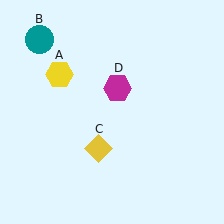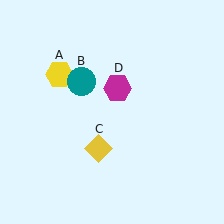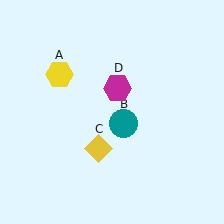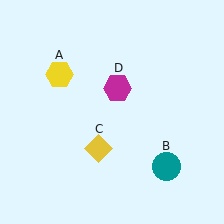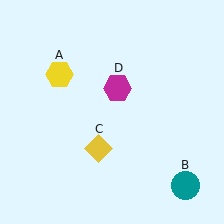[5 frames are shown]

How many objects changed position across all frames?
1 object changed position: teal circle (object B).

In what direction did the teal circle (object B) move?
The teal circle (object B) moved down and to the right.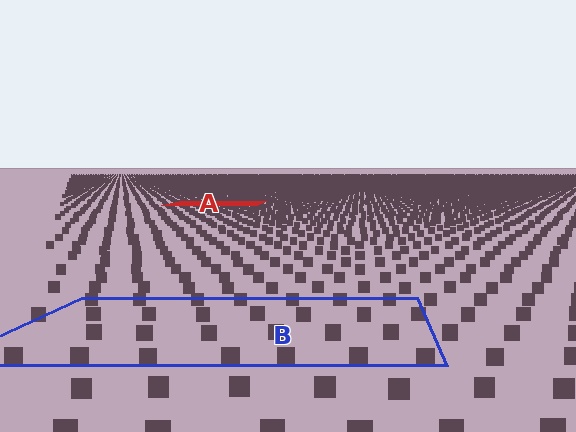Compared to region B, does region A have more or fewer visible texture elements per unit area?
Region A has more texture elements per unit area — they are packed more densely because it is farther away.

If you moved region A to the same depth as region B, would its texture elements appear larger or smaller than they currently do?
They would appear larger. At a closer depth, the same texture elements are projected at a bigger on-screen size.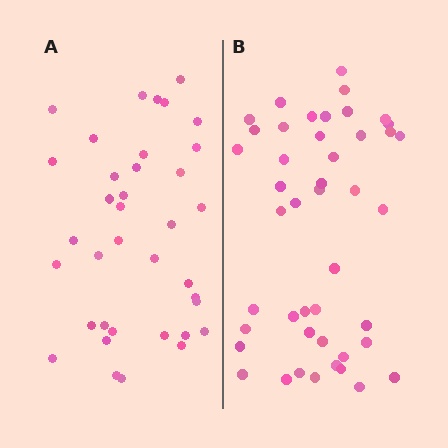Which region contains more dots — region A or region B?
Region B (the right region) has more dots.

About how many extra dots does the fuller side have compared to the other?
Region B has roughly 8 or so more dots than region A.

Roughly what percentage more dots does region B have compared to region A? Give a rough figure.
About 20% more.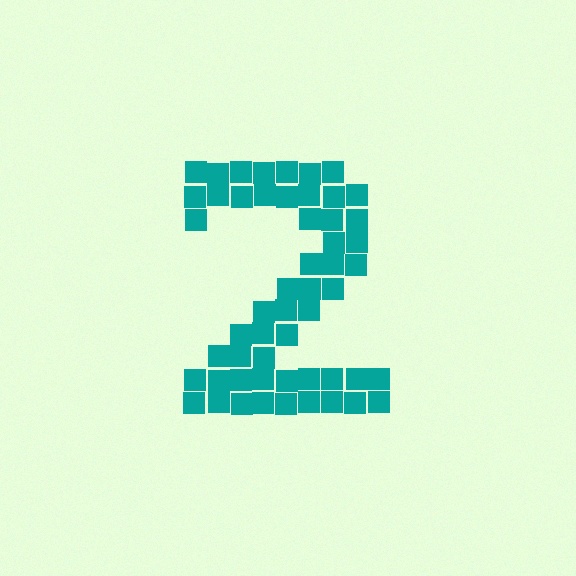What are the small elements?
The small elements are squares.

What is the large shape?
The large shape is the digit 2.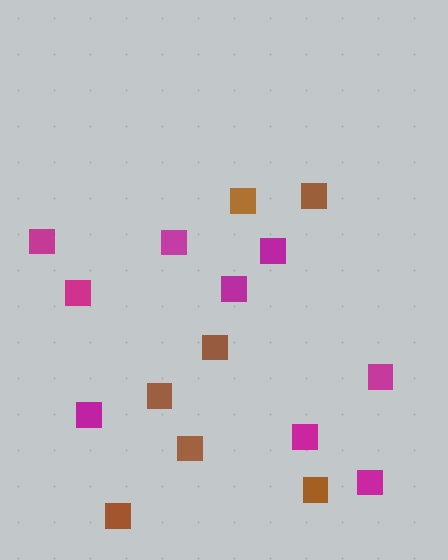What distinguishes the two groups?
There are 2 groups: one group of brown squares (7) and one group of magenta squares (9).